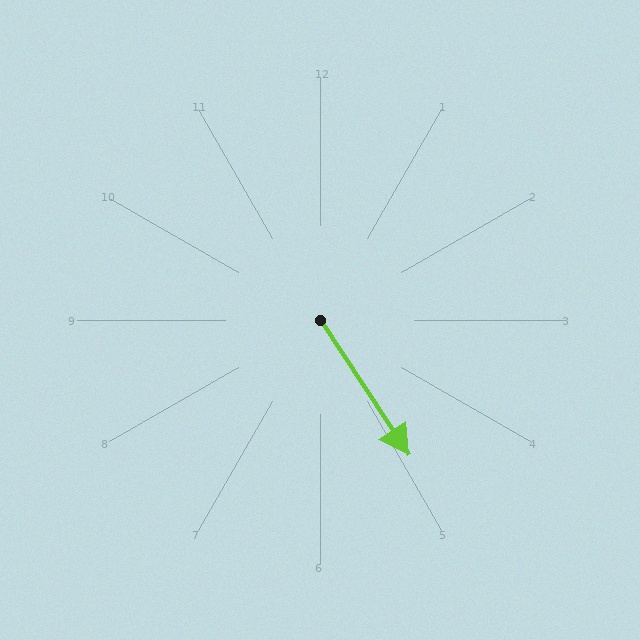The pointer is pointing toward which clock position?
Roughly 5 o'clock.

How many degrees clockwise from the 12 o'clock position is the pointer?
Approximately 147 degrees.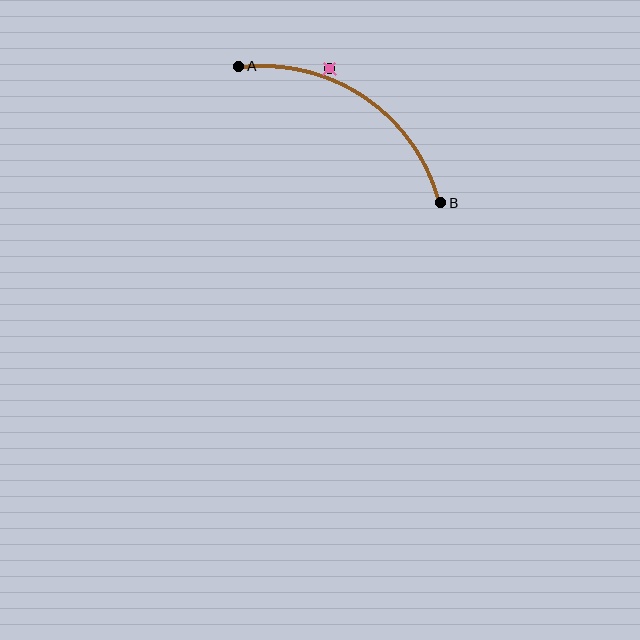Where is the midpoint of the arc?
The arc midpoint is the point on the curve farthest from the straight line joining A and B. It sits above and to the right of that line.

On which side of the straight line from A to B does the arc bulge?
The arc bulges above and to the right of the straight line connecting A and B.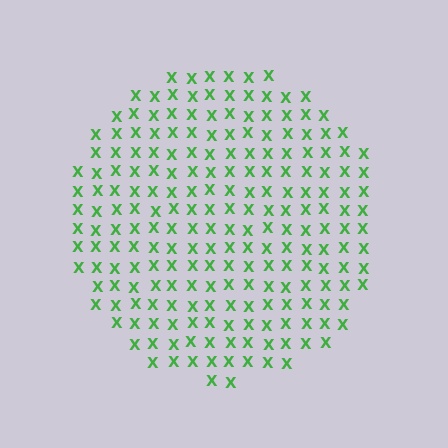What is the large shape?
The large shape is a circle.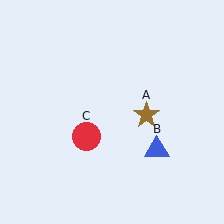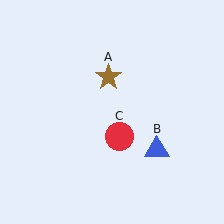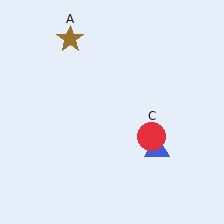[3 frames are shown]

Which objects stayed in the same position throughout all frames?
Blue triangle (object B) remained stationary.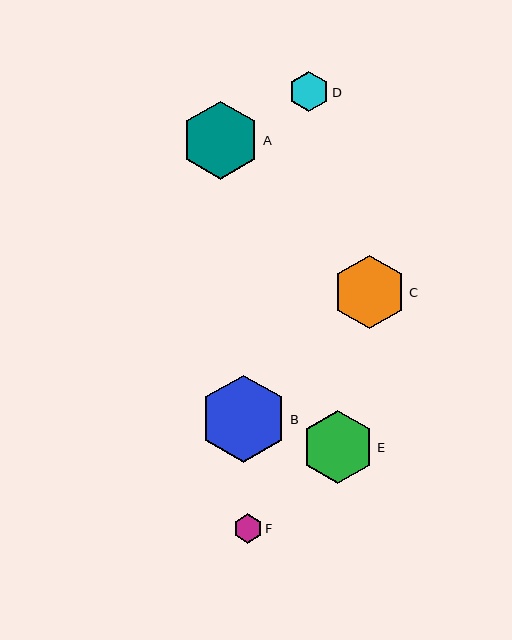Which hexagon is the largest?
Hexagon B is the largest with a size of approximately 87 pixels.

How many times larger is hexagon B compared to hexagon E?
Hexagon B is approximately 1.2 times the size of hexagon E.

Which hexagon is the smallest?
Hexagon F is the smallest with a size of approximately 29 pixels.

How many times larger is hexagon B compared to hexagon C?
Hexagon B is approximately 1.2 times the size of hexagon C.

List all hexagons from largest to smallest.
From largest to smallest: B, A, C, E, D, F.